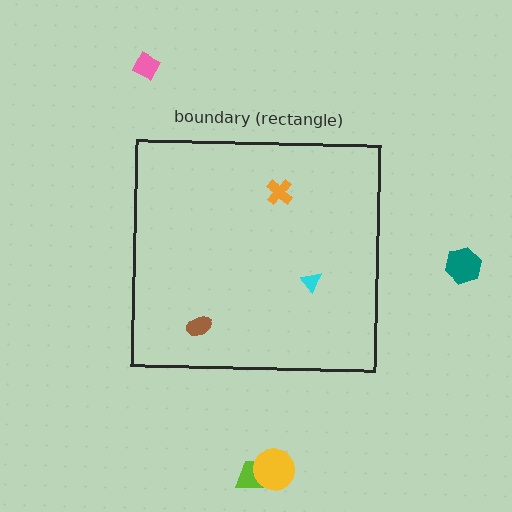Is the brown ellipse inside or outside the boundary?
Inside.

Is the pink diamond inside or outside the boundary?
Outside.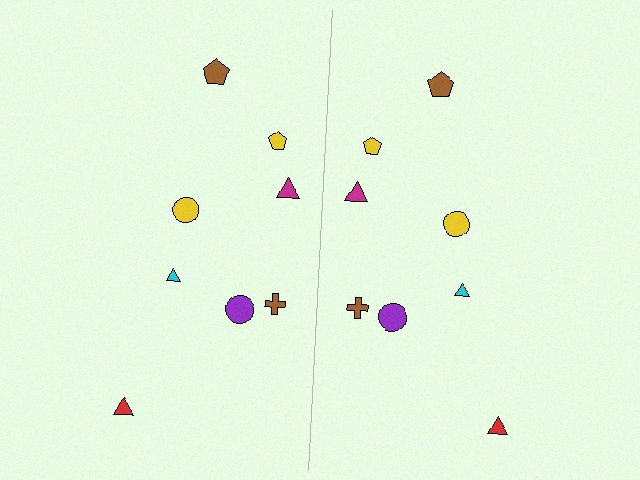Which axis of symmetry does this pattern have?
The pattern has a vertical axis of symmetry running through the center of the image.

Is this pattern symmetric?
Yes, this pattern has bilateral (reflection) symmetry.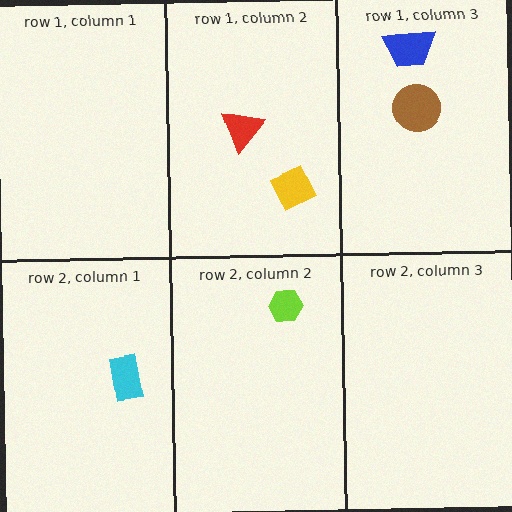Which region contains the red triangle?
The row 1, column 2 region.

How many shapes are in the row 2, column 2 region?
1.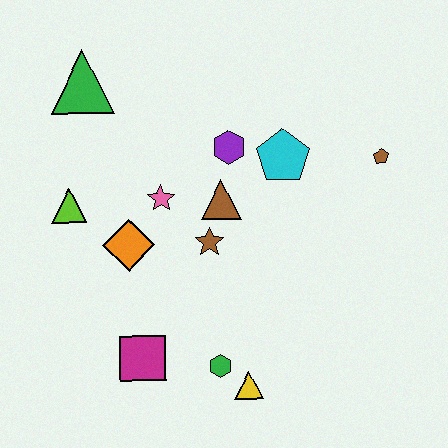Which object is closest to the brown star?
The brown triangle is closest to the brown star.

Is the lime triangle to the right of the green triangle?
No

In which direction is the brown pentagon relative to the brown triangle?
The brown pentagon is to the right of the brown triangle.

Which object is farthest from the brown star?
The green triangle is farthest from the brown star.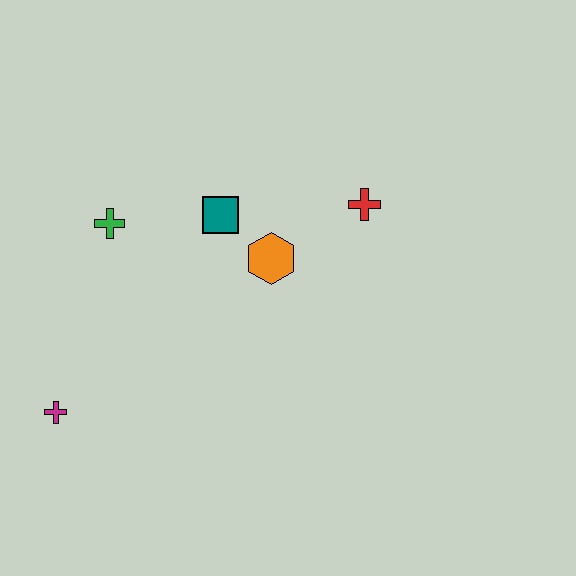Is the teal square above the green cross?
Yes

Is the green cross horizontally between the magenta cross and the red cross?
Yes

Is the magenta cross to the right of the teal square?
No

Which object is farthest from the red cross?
The magenta cross is farthest from the red cross.